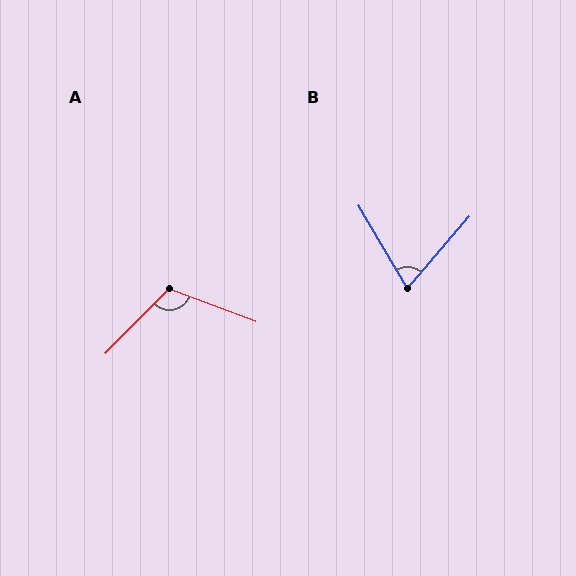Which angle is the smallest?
B, at approximately 71 degrees.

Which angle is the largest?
A, at approximately 114 degrees.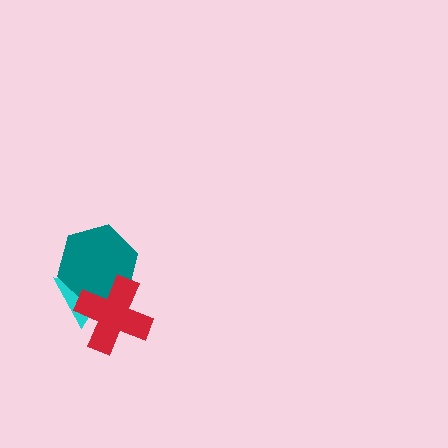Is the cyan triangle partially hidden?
Yes, it is partially covered by another shape.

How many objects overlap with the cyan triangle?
2 objects overlap with the cyan triangle.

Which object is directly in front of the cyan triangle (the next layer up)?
The teal hexagon is directly in front of the cyan triangle.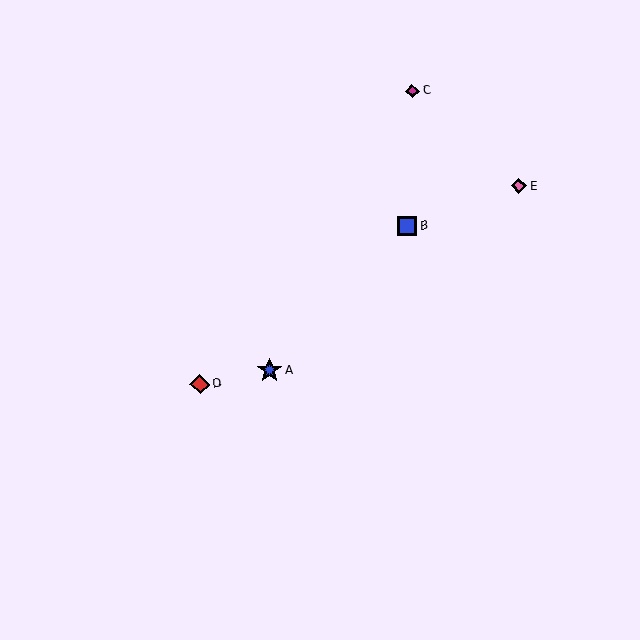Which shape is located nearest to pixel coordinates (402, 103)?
The magenta diamond (labeled C) at (412, 91) is nearest to that location.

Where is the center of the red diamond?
The center of the red diamond is at (200, 384).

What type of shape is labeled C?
Shape C is a magenta diamond.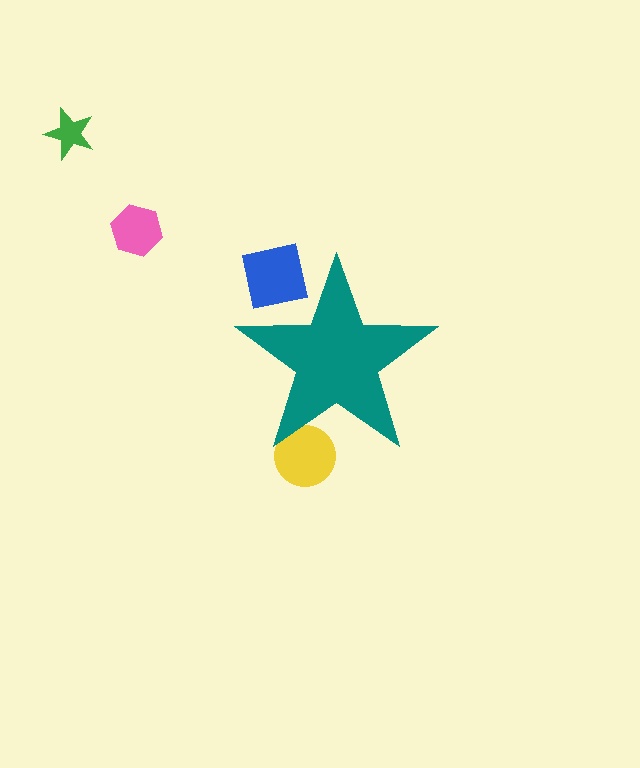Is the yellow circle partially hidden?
Yes, the yellow circle is partially hidden behind the teal star.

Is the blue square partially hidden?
Yes, the blue square is partially hidden behind the teal star.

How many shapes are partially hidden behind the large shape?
2 shapes are partially hidden.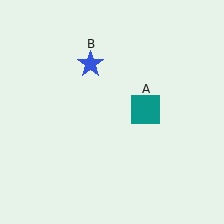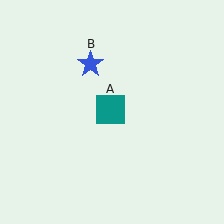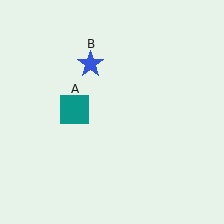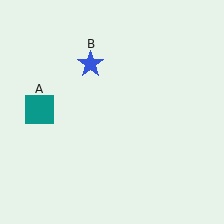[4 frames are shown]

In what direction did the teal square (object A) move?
The teal square (object A) moved left.